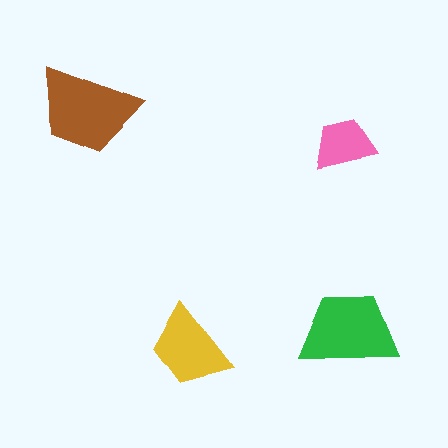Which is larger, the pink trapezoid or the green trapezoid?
The green one.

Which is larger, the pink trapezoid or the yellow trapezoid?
The yellow one.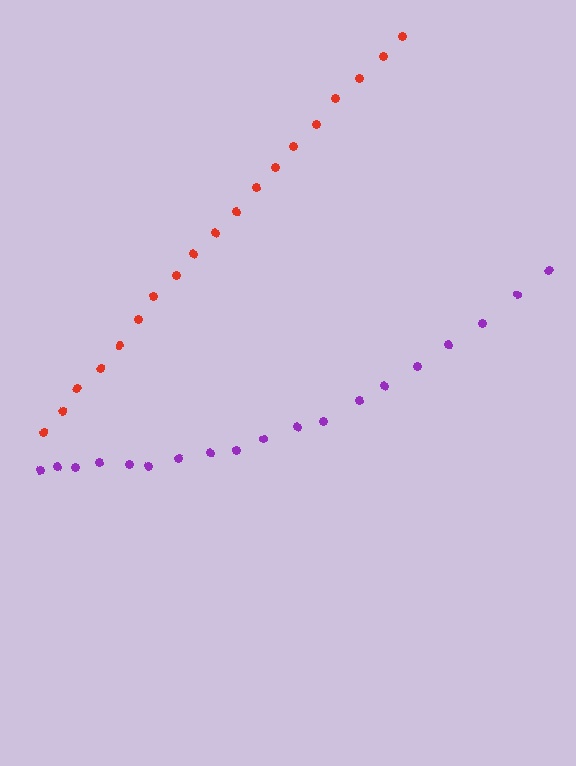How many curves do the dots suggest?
There are 2 distinct paths.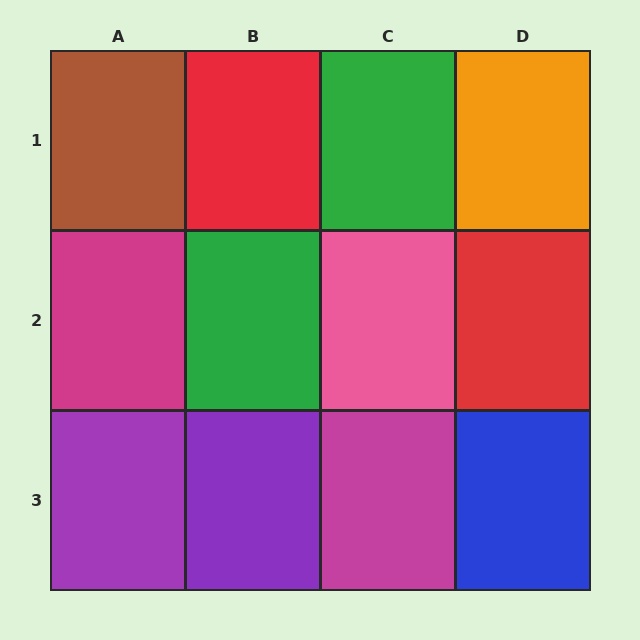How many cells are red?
2 cells are red.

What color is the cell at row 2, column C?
Pink.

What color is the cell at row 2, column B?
Green.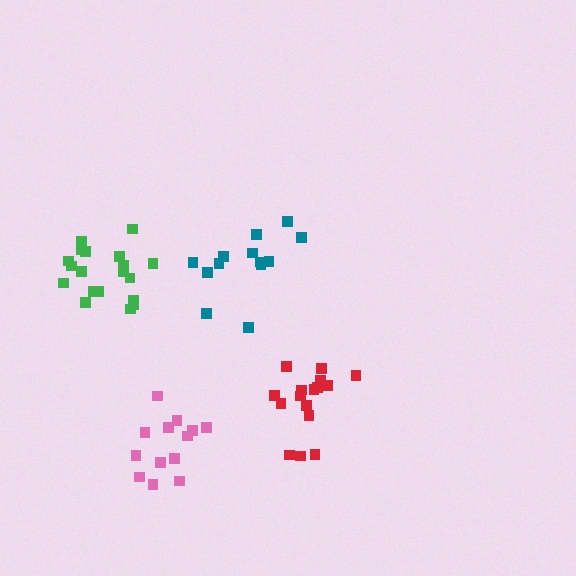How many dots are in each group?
Group 1: 13 dots, Group 2: 13 dots, Group 3: 19 dots, Group 4: 16 dots (61 total).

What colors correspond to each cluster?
The clusters are colored: pink, teal, green, red.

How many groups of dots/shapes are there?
There are 4 groups.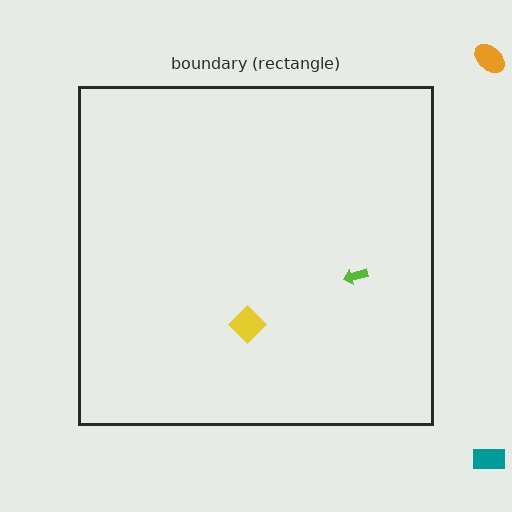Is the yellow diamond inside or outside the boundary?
Inside.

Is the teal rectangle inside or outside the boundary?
Outside.